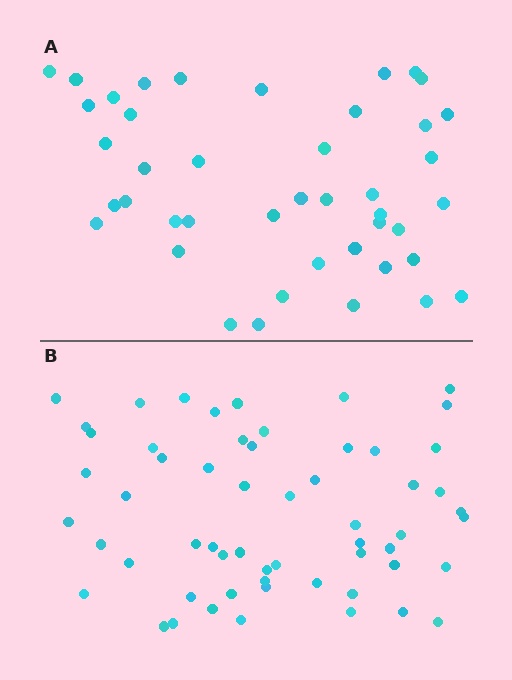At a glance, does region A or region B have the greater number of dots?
Region B (the bottom region) has more dots.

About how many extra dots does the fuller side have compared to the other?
Region B has approximately 15 more dots than region A.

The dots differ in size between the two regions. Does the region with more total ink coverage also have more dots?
No. Region A has more total ink coverage because its dots are larger, but region B actually contains more individual dots. Total area can be misleading — the number of items is what matters here.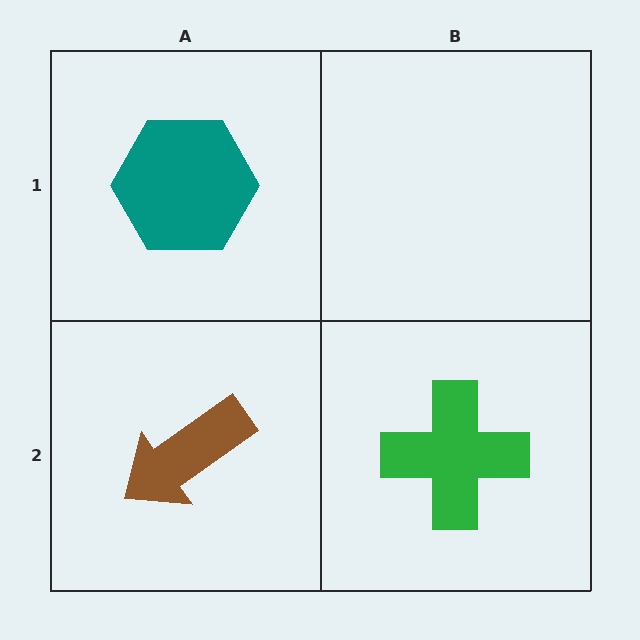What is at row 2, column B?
A green cross.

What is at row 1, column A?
A teal hexagon.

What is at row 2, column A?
A brown arrow.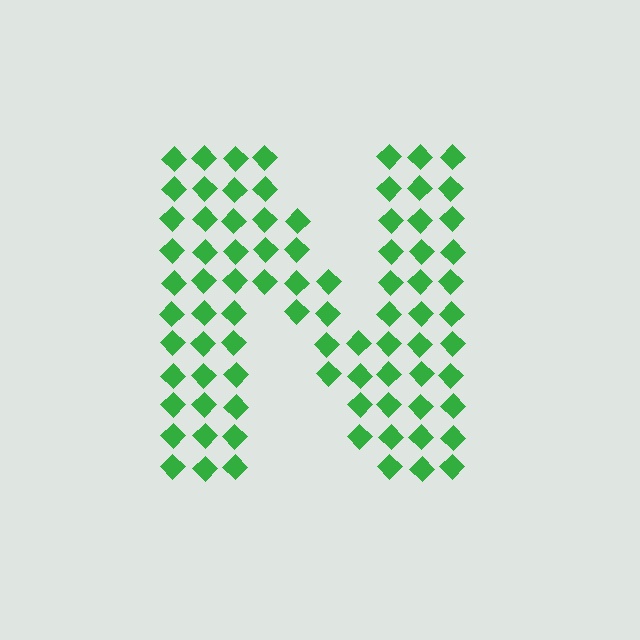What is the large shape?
The large shape is the letter N.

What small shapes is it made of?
It is made of small diamonds.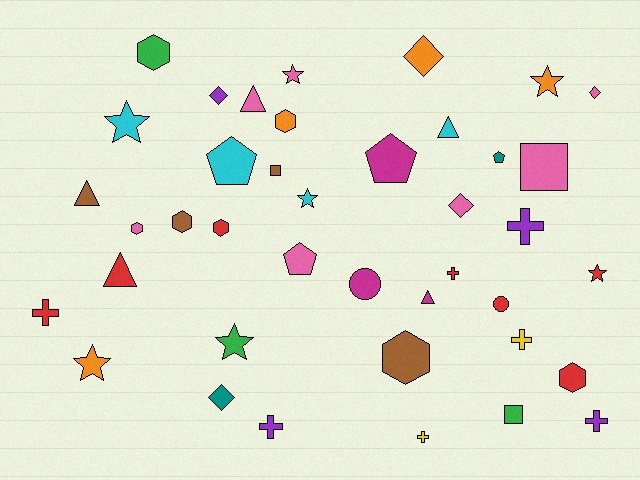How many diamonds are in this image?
There are 5 diamonds.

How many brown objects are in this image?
There are 4 brown objects.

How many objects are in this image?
There are 40 objects.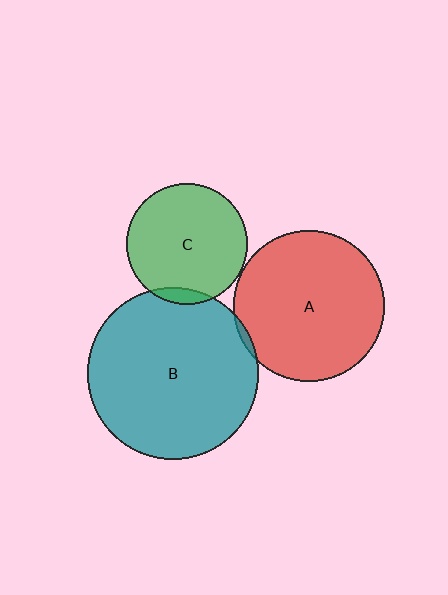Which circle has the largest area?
Circle B (teal).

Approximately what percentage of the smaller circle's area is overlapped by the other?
Approximately 5%.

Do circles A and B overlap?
Yes.